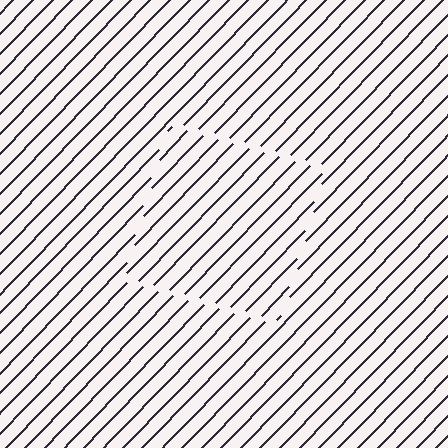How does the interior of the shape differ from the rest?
The interior of the shape contains the same grating, shifted by half a period — the contour is defined by the phase discontinuity where line-ends from the inner and outer gratings abut.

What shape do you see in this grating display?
An illusory square. The interior of the shape contains the same grating, shifted by half a period — the contour is defined by the phase discontinuity where line-ends from the inner and outer gratings abut.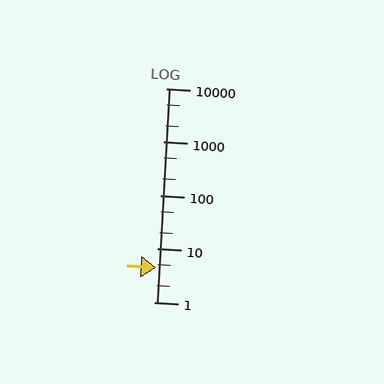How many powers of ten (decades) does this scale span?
The scale spans 4 decades, from 1 to 10000.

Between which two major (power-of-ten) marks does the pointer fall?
The pointer is between 1 and 10.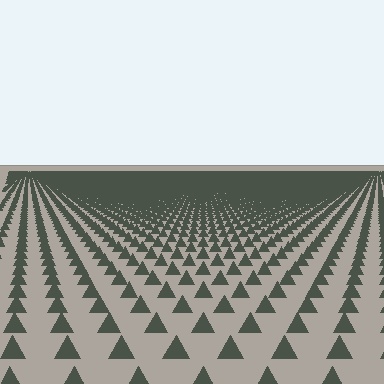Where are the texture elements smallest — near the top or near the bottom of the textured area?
Near the top.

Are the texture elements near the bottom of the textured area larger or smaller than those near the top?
Larger. Near the bottom, elements are closer to the viewer and appear at a bigger on-screen size.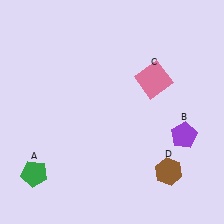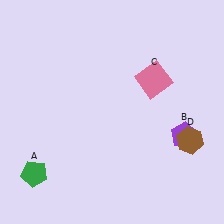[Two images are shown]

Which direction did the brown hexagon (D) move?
The brown hexagon (D) moved up.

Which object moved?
The brown hexagon (D) moved up.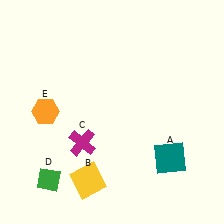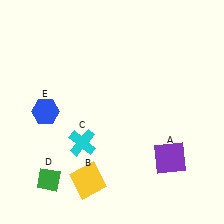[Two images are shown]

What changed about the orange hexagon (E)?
In Image 1, E is orange. In Image 2, it changed to blue.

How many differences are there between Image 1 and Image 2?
There are 3 differences between the two images.